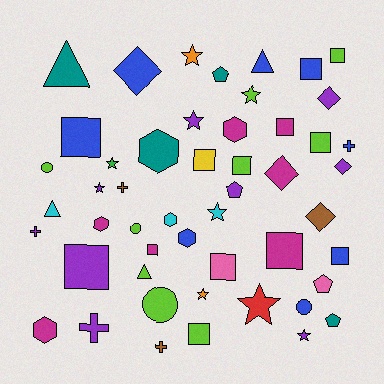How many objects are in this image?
There are 50 objects.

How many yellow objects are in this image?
There is 1 yellow object.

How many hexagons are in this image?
There are 6 hexagons.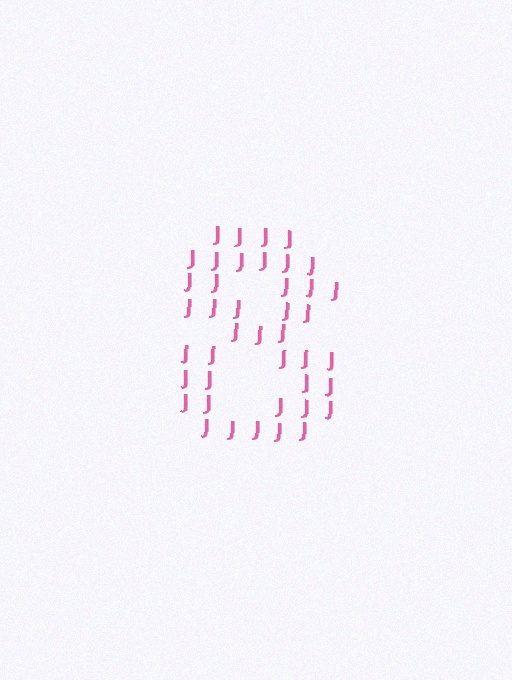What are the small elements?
The small elements are letter J's.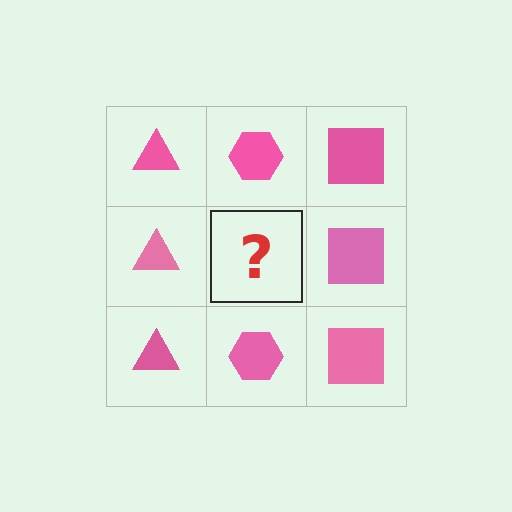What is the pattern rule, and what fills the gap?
The rule is that each column has a consistent shape. The gap should be filled with a pink hexagon.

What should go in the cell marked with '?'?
The missing cell should contain a pink hexagon.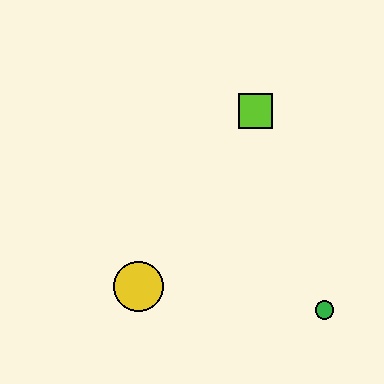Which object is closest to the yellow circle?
The green circle is closest to the yellow circle.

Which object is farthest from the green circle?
The lime square is farthest from the green circle.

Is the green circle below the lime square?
Yes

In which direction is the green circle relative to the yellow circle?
The green circle is to the right of the yellow circle.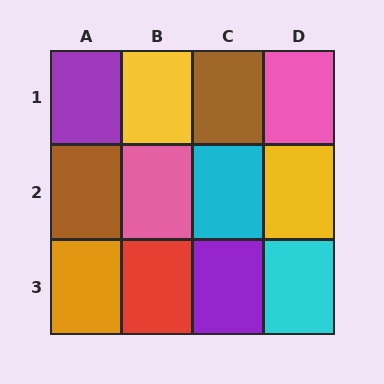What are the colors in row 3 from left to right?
Orange, red, purple, cyan.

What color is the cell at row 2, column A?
Brown.